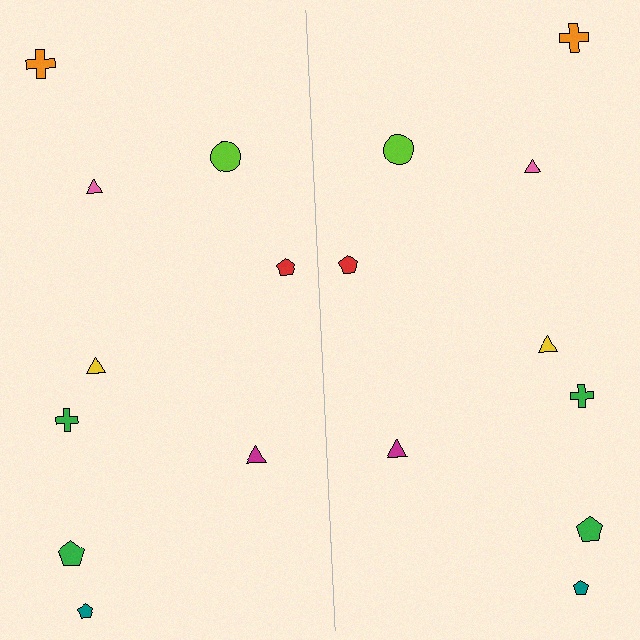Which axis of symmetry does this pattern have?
The pattern has a vertical axis of symmetry running through the center of the image.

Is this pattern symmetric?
Yes, this pattern has bilateral (reflection) symmetry.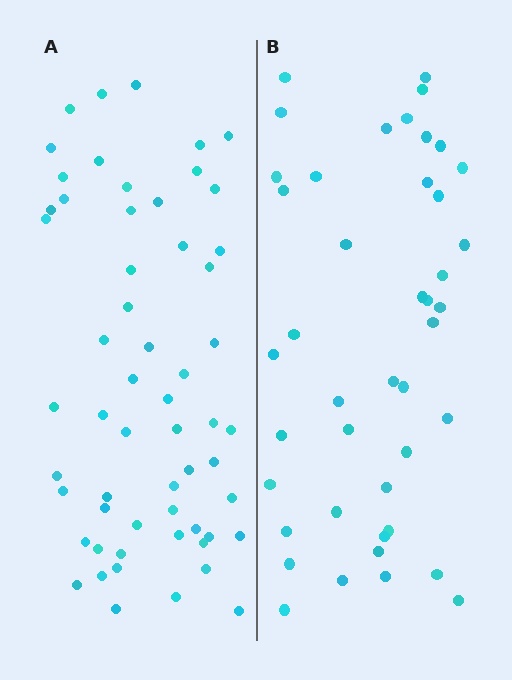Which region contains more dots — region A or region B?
Region A (the left region) has more dots.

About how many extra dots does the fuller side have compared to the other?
Region A has approximately 15 more dots than region B.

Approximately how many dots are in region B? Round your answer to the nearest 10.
About 40 dots. (The exact count is 43, which rounds to 40.)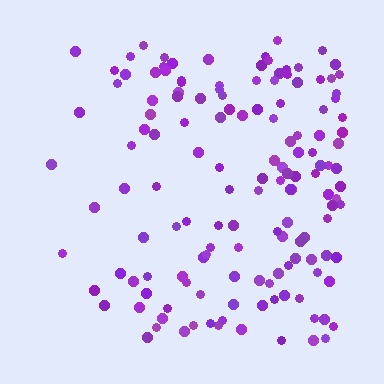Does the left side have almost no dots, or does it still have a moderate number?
Still a moderate number, just noticeably fewer than the right.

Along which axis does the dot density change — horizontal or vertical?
Horizontal.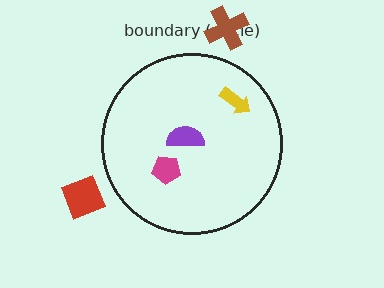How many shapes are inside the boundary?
3 inside, 2 outside.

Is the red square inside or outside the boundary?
Outside.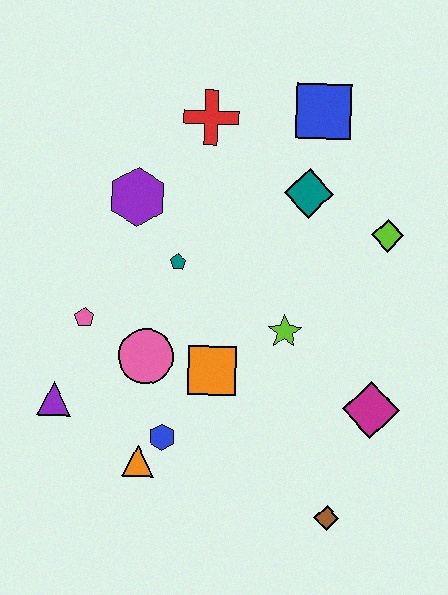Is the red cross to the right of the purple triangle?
Yes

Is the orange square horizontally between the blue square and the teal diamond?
No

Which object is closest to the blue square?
The teal diamond is closest to the blue square.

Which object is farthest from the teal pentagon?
The brown diamond is farthest from the teal pentagon.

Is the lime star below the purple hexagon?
Yes